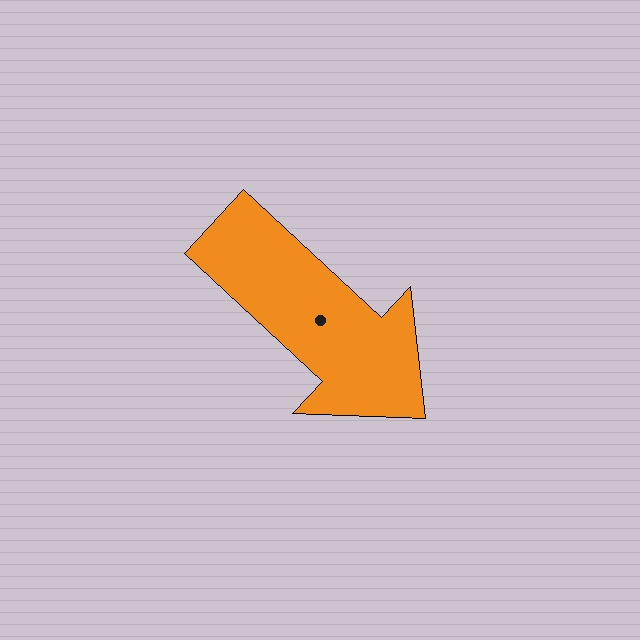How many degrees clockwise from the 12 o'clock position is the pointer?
Approximately 133 degrees.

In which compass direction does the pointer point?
Southeast.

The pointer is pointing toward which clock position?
Roughly 4 o'clock.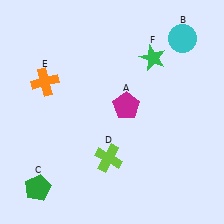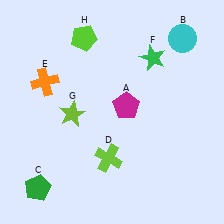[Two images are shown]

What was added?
A lime star (G), a lime pentagon (H) were added in Image 2.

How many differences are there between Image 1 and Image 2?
There are 2 differences between the two images.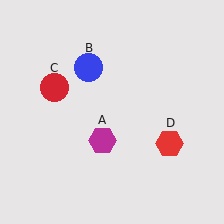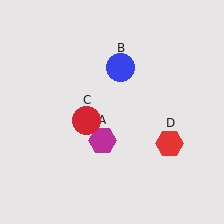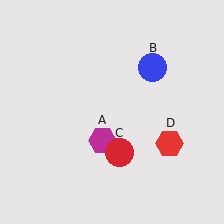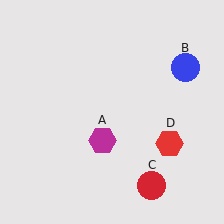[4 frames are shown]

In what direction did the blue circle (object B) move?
The blue circle (object B) moved right.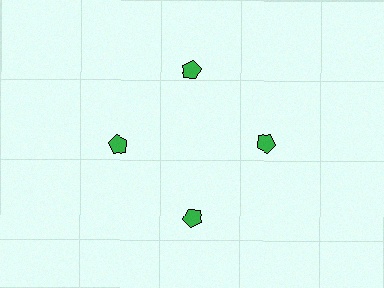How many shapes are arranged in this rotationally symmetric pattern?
There are 4 shapes, arranged in 4 groups of 1.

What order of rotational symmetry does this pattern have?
This pattern has 4-fold rotational symmetry.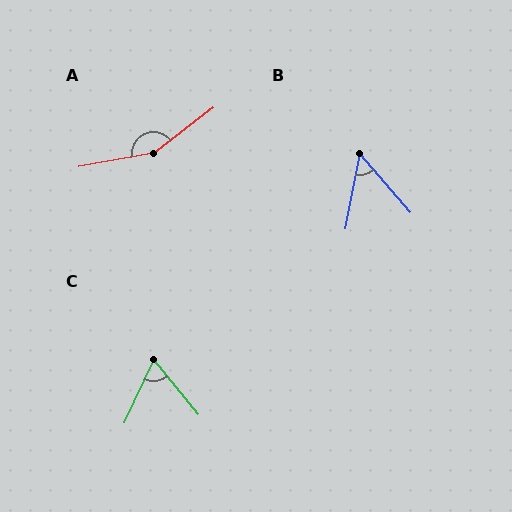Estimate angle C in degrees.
Approximately 64 degrees.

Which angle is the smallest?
B, at approximately 52 degrees.